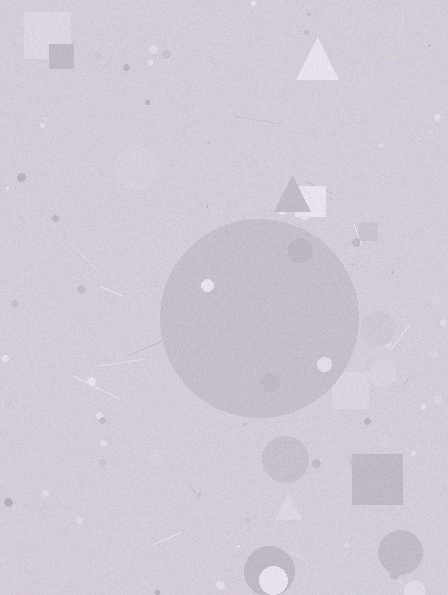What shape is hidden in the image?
A circle is hidden in the image.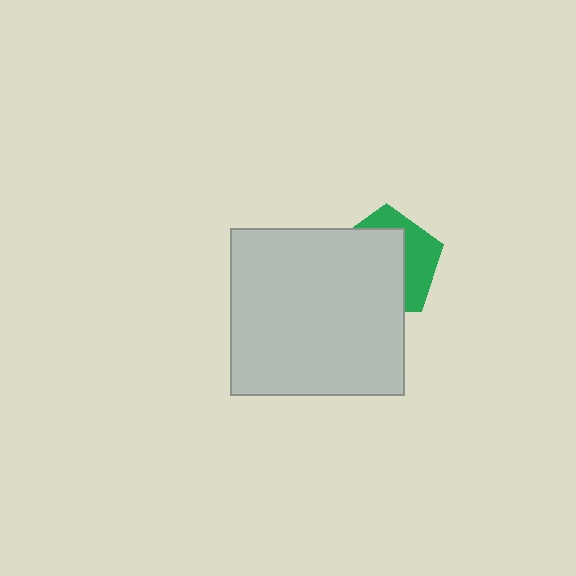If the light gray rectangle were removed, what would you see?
You would see the complete green pentagon.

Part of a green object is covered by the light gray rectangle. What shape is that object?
It is a pentagon.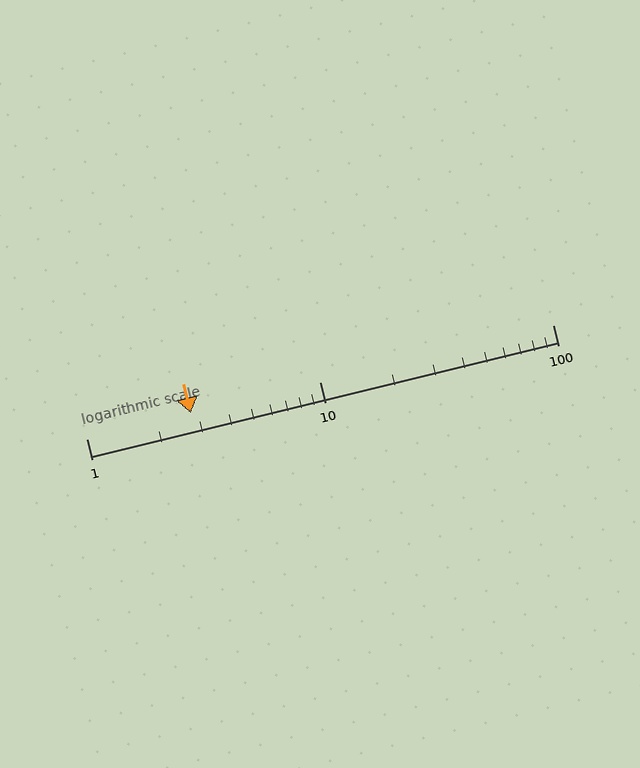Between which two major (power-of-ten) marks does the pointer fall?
The pointer is between 1 and 10.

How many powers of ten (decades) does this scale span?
The scale spans 2 decades, from 1 to 100.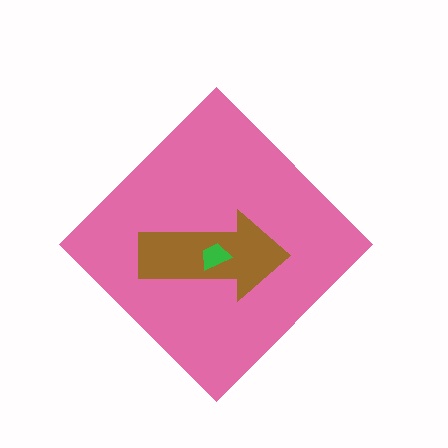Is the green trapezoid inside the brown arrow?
Yes.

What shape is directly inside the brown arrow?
The green trapezoid.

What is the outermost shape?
The pink diamond.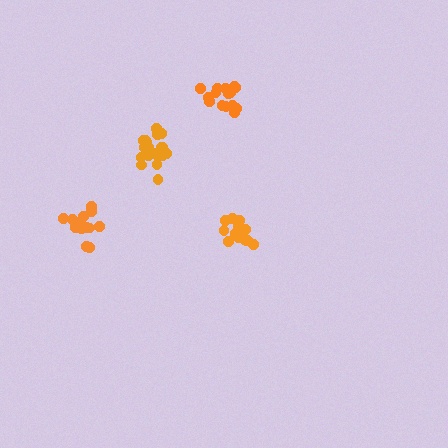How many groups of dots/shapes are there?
There are 4 groups.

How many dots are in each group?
Group 1: 15 dots, Group 2: 16 dots, Group 3: 20 dots, Group 4: 14 dots (65 total).